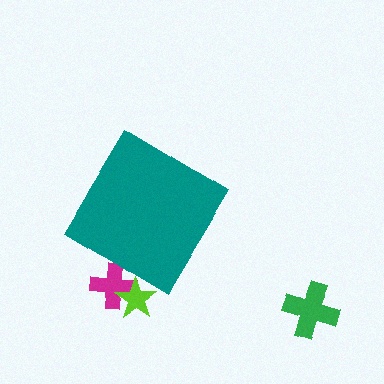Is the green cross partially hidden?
No, the green cross is fully visible.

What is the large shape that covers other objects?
A teal diamond.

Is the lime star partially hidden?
Yes, the lime star is partially hidden behind the teal diamond.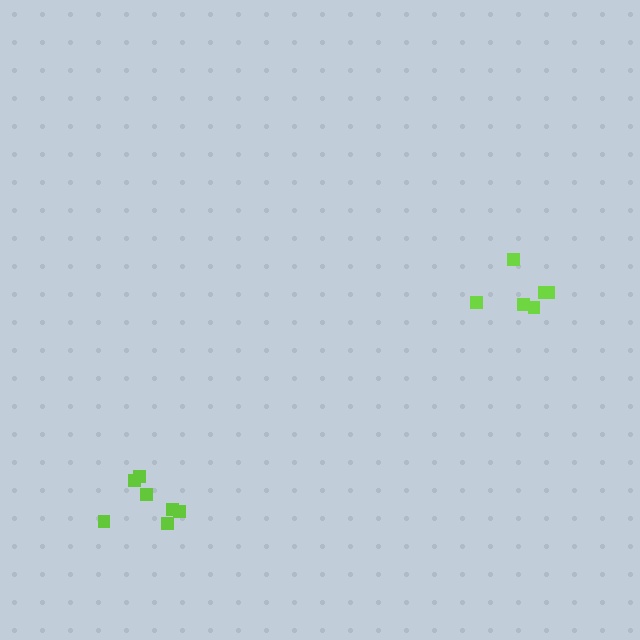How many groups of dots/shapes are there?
There are 2 groups.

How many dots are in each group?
Group 1: 6 dots, Group 2: 7 dots (13 total).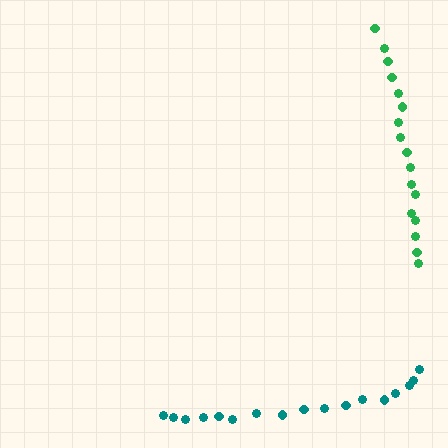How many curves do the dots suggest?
There are 2 distinct paths.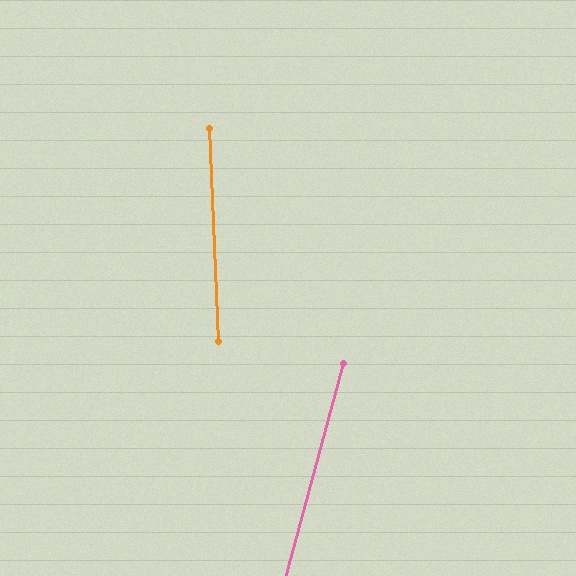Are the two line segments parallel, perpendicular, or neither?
Neither parallel nor perpendicular — they differ by about 17°.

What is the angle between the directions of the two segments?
Approximately 17 degrees.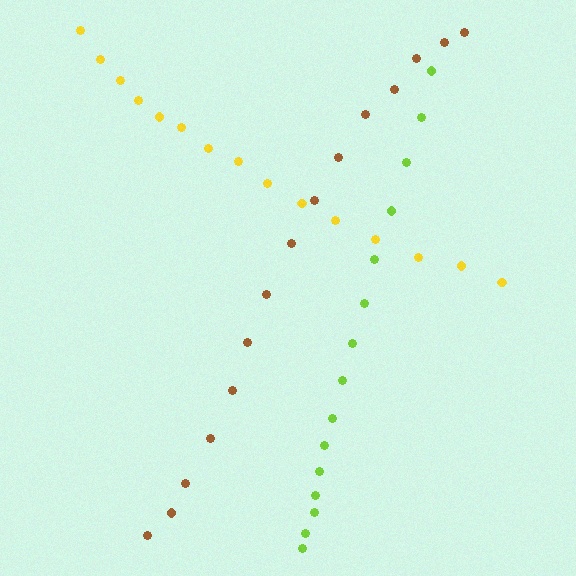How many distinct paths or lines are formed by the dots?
There are 3 distinct paths.